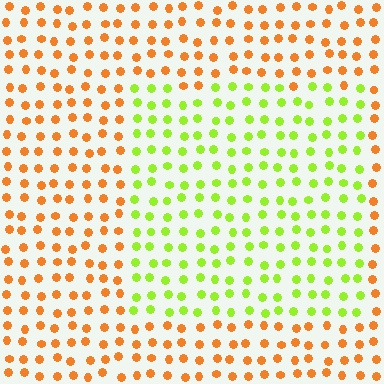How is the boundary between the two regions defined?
The boundary is defined purely by a slight shift in hue (about 62 degrees). Spacing, size, and orientation are identical on both sides.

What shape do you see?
I see a rectangle.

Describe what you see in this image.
The image is filled with small orange elements in a uniform arrangement. A rectangle-shaped region is visible where the elements are tinted to a slightly different hue, forming a subtle color boundary.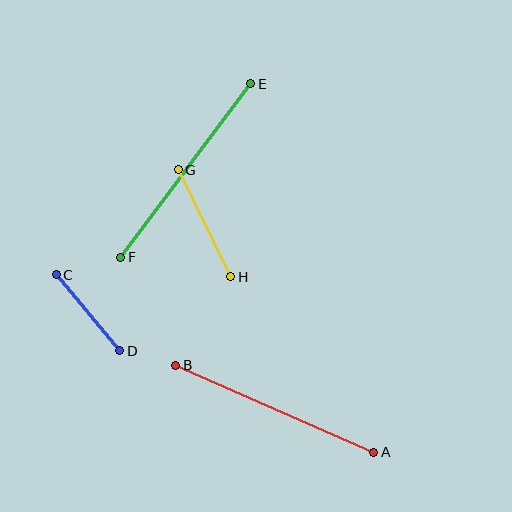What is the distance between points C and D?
The distance is approximately 99 pixels.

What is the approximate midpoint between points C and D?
The midpoint is at approximately (88, 313) pixels.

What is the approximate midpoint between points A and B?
The midpoint is at approximately (275, 409) pixels.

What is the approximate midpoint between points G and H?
The midpoint is at approximately (204, 223) pixels.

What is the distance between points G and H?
The distance is approximately 119 pixels.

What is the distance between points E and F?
The distance is approximately 217 pixels.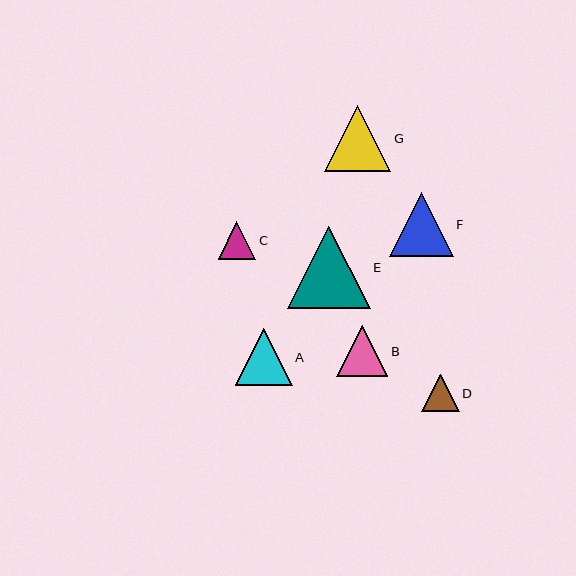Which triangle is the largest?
Triangle E is the largest with a size of approximately 83 pixels.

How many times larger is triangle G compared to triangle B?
Triangle G is approximately 1.3 times the size of triangle B.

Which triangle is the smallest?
Triangle D is the smallest with a size of approximately 37 pixels.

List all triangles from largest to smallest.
From largest to smallest: E, G, F, A, B, C, D.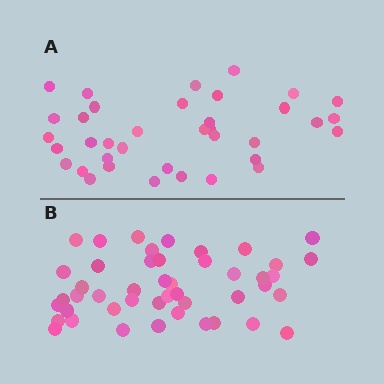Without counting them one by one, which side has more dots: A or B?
Region B (the bottom region) has more dots.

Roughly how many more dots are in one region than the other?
Region B has roughly 8 or so more dots than region A.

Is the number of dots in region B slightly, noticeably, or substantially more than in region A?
Region B has only slightly more — the two regions are fairly close. The ratio is roughly 1.2 to 1.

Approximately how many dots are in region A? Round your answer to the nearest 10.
About 40 dots. (The exact count is 37, which rounds to 40.)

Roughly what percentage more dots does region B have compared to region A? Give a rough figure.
About 25% more.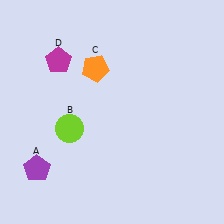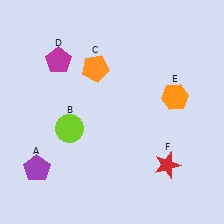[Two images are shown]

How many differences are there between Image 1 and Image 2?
There are 2 differences between the two images.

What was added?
An orange hexagon (E), a red star (F) were added in Image 2.